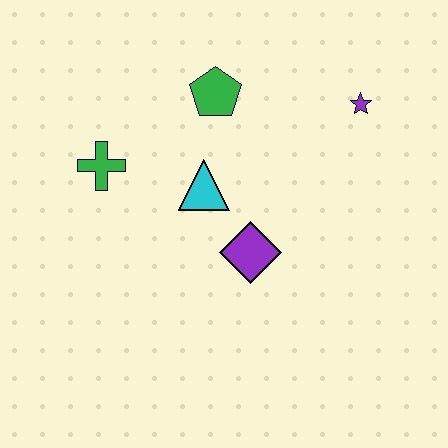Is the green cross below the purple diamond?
No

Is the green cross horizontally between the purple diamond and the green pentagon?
No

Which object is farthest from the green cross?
The purple star is farthest from the green cross.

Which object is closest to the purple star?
The green pentagon is closest to the purple star.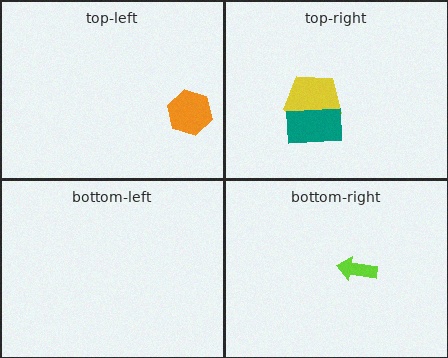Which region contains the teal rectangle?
The top-right region.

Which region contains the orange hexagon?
The top-left region.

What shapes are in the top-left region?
The orange hexagon.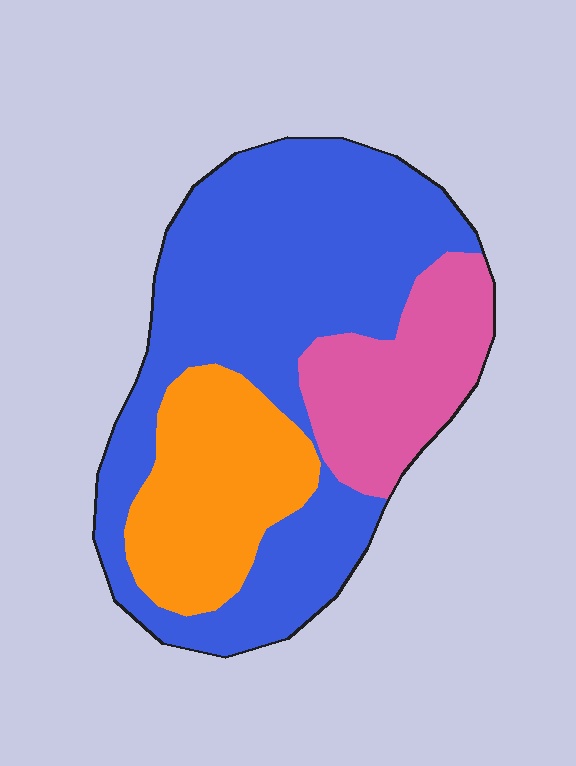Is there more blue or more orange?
Blue.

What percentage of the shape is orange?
Orange covers roughly 20% of the shape.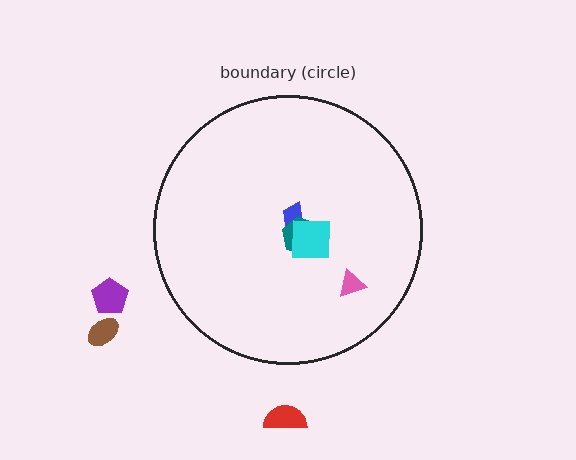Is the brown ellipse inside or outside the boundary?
Outside.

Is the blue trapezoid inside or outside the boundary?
Inside.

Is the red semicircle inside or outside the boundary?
Outside.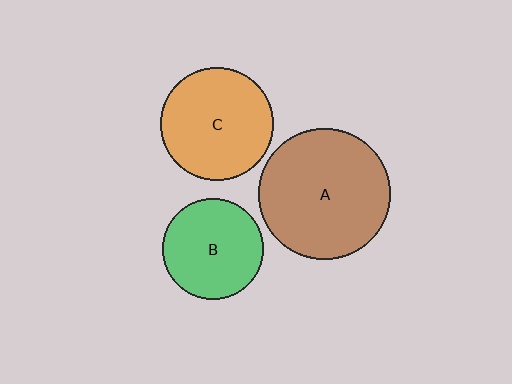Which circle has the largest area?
Circle A (brown).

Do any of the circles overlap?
No, none of the circles overlap.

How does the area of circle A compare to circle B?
Approximately 1.7 times.